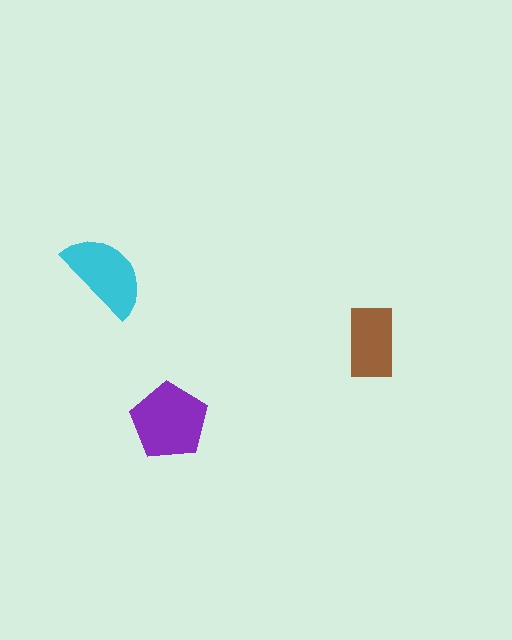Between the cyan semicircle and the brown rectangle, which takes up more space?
The cyan semicircle.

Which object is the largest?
The purple pentagon.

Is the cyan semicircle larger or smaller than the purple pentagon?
Smaller.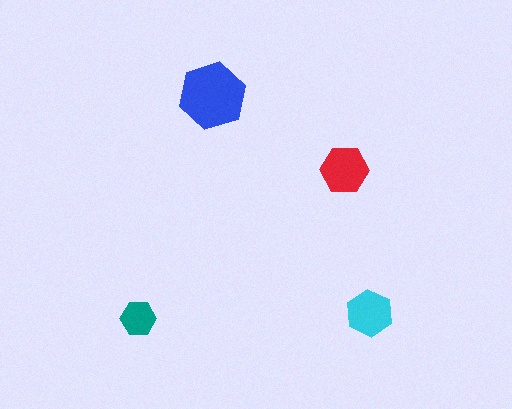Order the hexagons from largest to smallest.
the blue one, the red one, the cyan one, the teal one.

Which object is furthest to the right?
The cyan hexagon is rightmost.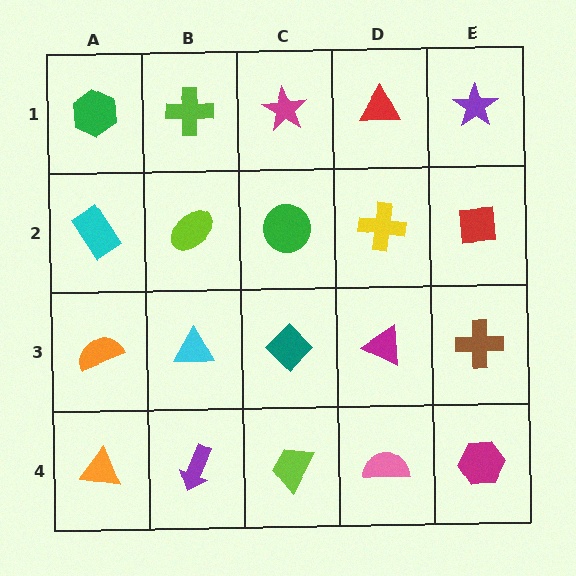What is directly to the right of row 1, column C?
A red triangle.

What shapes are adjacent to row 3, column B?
A lime ellipse (row 2, column B), a purple arrow (row 4, column B), an orange semicircle (row 3, column A), a teal diamond (row 3, column C).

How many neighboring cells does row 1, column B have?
3.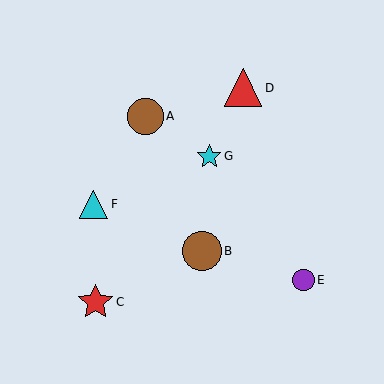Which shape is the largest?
The brown circle (labeled B) is the largest.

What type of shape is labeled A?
Shape A is a brown circle.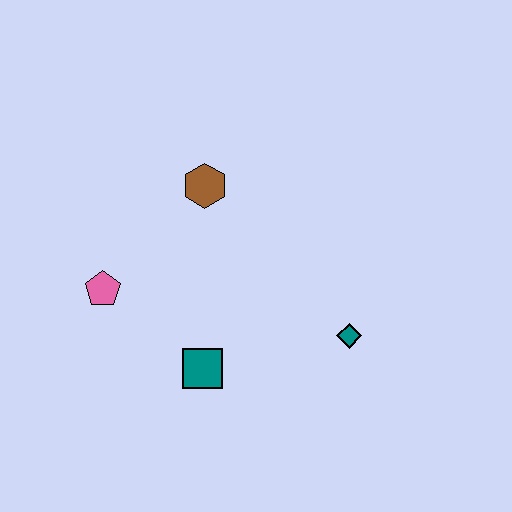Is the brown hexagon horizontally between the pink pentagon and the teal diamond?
Yes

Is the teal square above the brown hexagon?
No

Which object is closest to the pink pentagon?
The teal square is closest to the pink pentagon.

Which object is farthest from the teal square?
The brown hexagon is farthest from the teal square.